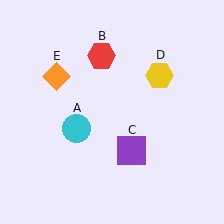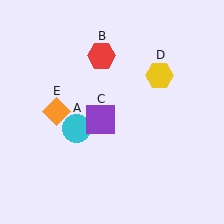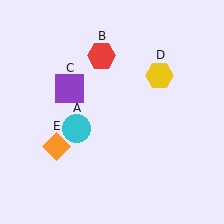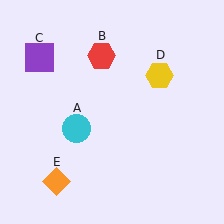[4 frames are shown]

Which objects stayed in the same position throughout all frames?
Cyan circle (object A) and red hexagon (object B) and yellow hexagon (object D) remained stationary.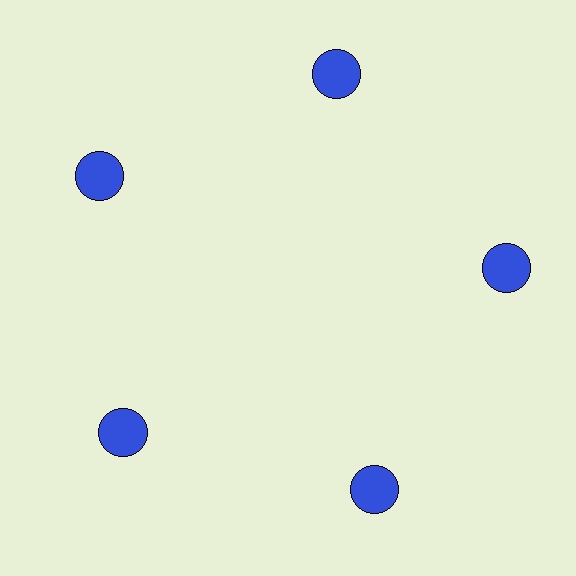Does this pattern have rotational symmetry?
Yes, this pattern has 5-fold rotational symmetry. It looks the same after rotating 72 degrees around the center.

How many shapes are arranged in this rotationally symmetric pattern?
There are 5 shapes, arranged in 5 groups of 1.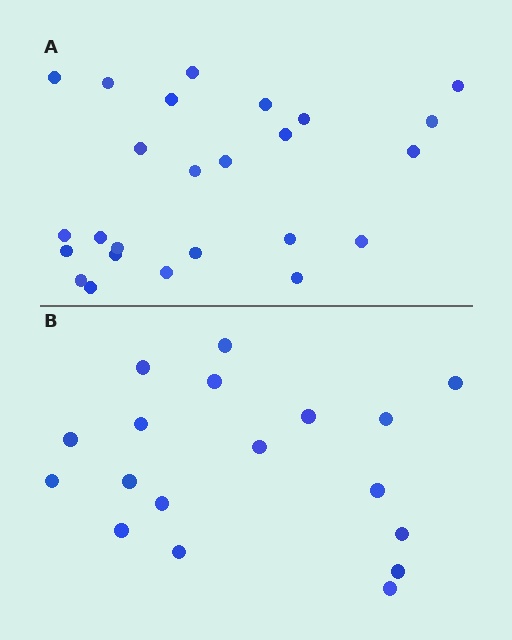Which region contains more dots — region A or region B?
Region A (the top region) has more dots.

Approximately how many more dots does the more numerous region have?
Region A has roughly 8 or so more dots than region B.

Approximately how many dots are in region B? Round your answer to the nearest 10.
About 20 dots. (The exact count is 18, which rounds to 20.)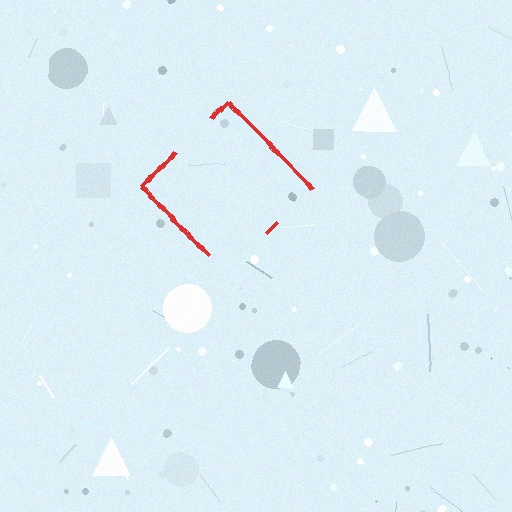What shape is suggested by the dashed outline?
The dashed outline suggests a diamond.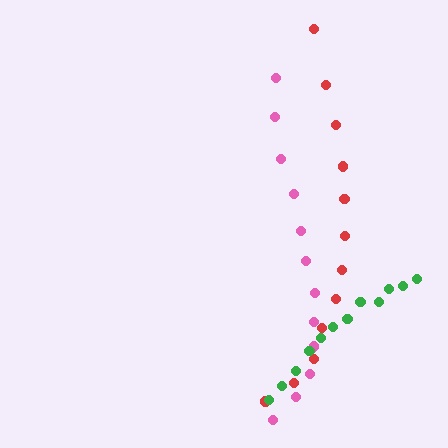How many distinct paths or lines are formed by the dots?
There are 3 distinct paths.